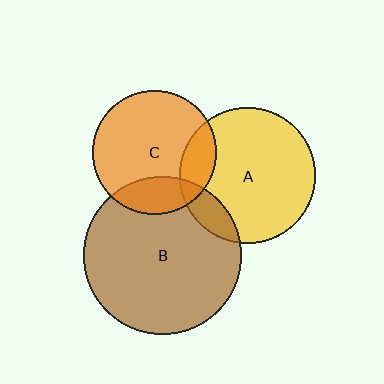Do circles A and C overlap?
Yes.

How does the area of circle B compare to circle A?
Approximately 1.4 times.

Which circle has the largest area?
Circle B (brown).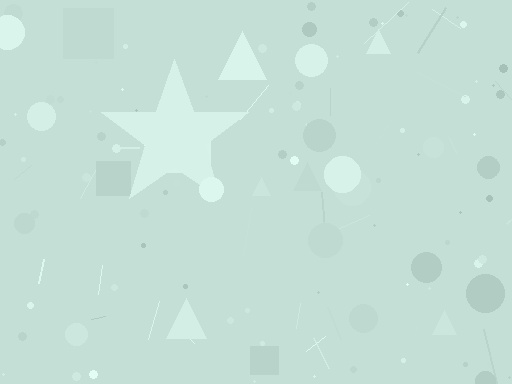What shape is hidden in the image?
A star is hidden in the image.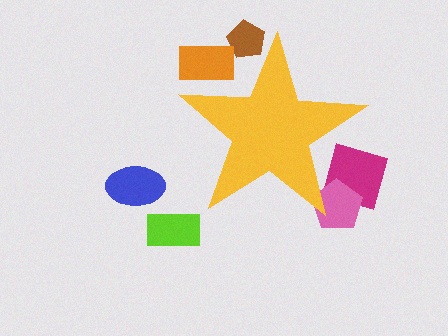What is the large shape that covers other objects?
A yellow star.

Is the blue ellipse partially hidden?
No, the blue ellipse is fully visible.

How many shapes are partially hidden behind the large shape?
4 shapes are partially hidden.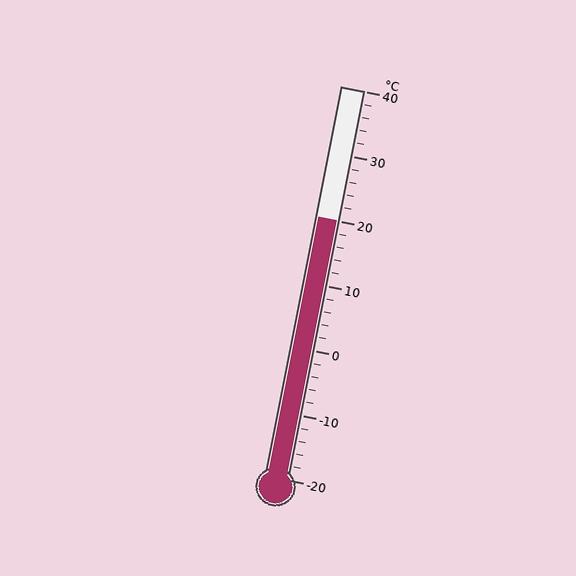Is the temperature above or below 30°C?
The temperature is below 30°C.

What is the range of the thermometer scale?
The thermometer scale ranges from -20°C to 40°C.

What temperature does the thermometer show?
The thermometer shows approximately 20°C.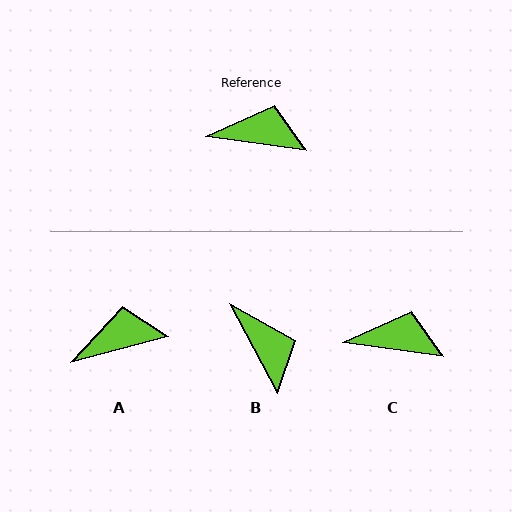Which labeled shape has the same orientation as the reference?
C.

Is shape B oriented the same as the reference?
No, it is off by about 54 degrees.